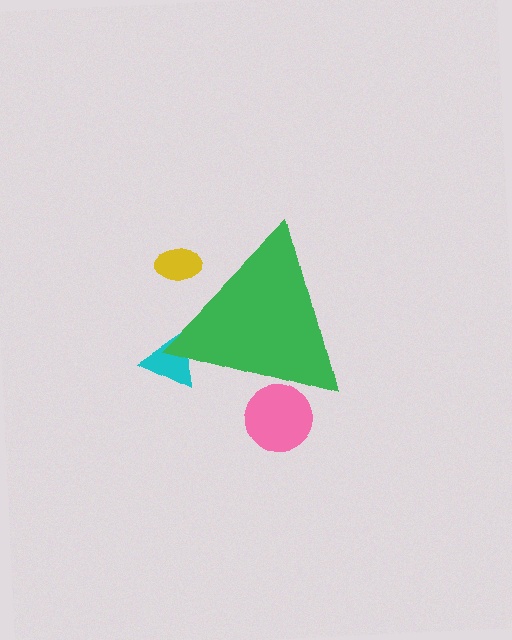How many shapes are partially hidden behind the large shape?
3 shapes are partially hidden.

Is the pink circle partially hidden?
Yes, the pink circle is partially hidden behind the green triangle.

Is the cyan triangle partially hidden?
Yes, the cyan triangle is partially hidden behind the green triangle.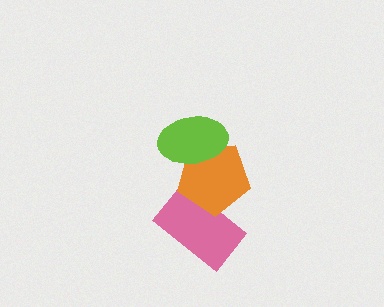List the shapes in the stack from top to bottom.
From top to bottom: the lime ellipse, the orange pentagon, the pink rectangle.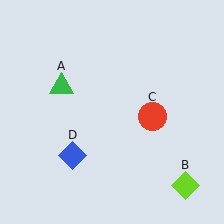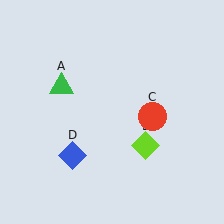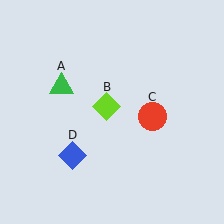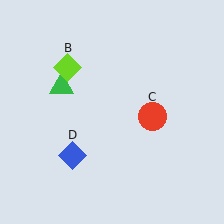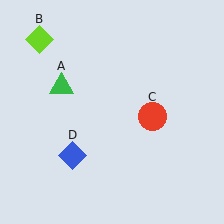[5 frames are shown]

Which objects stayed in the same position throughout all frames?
Green triangle (object A) and red circle (object C) and blue diamond (object D) remained stationary.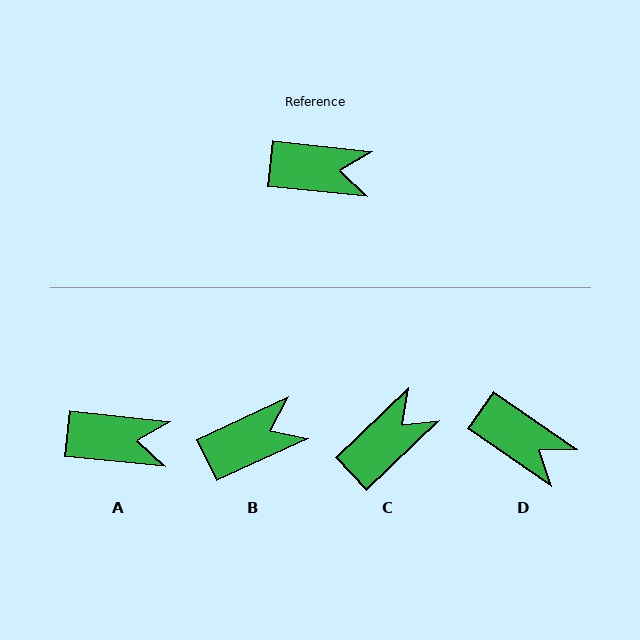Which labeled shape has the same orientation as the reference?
A.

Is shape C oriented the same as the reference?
No, it is off by about 50 degrees.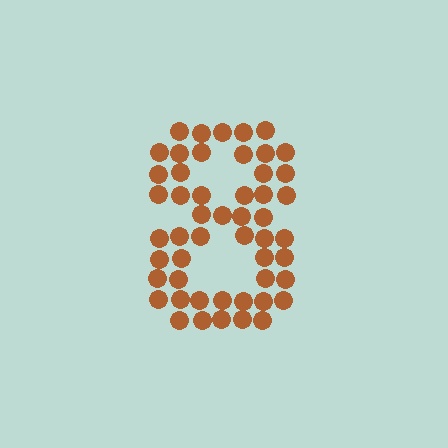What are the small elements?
The small elements are circles.